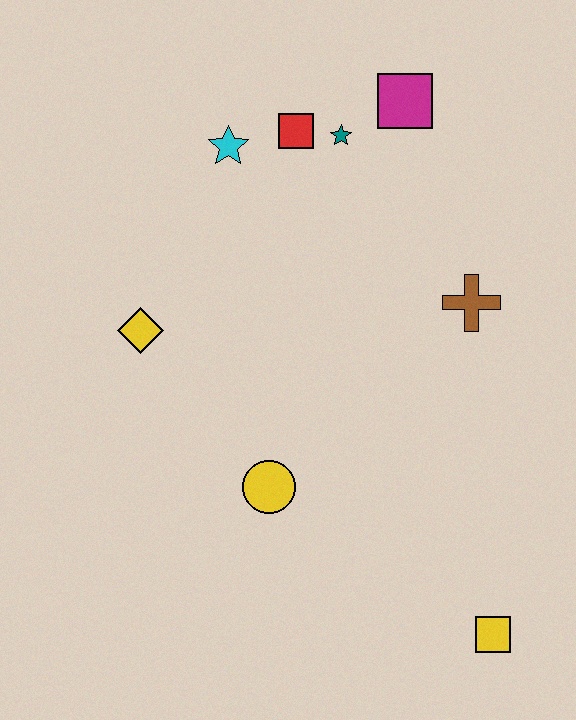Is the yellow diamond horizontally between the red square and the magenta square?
No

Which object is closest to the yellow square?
The yellow circle is closest to the yellow square.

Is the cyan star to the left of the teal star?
Yes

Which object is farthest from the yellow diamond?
The yellow square is farthest from the yellow diamond.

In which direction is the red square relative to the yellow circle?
The red square is above the yellow circle.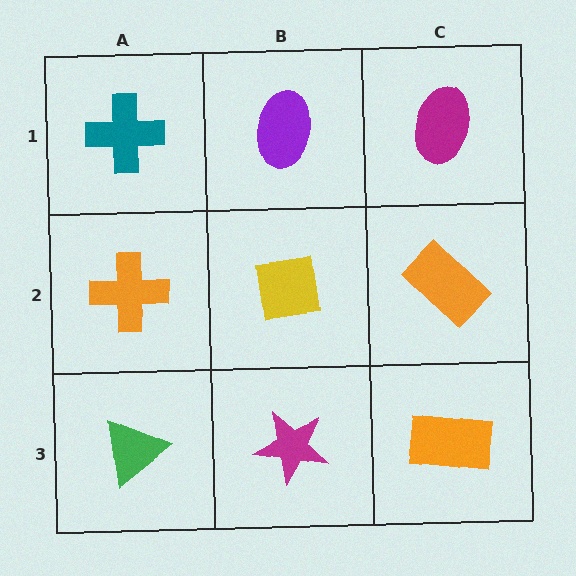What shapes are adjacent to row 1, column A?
An orange cross (row 2, column A), a purple ellipse (row 1, column B).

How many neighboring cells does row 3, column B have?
3.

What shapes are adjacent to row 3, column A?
An orange cross (row 2, column A), a magenta star (row 3, column B).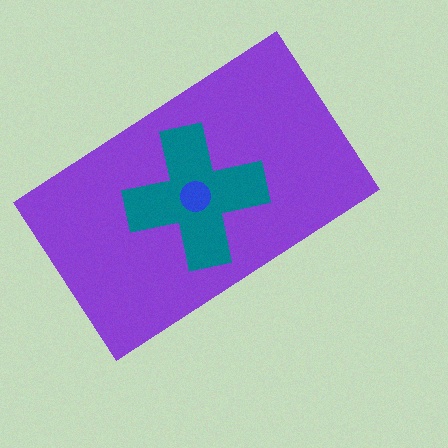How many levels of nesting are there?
3.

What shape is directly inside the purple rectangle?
The teal cross.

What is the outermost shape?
The purple rectangle.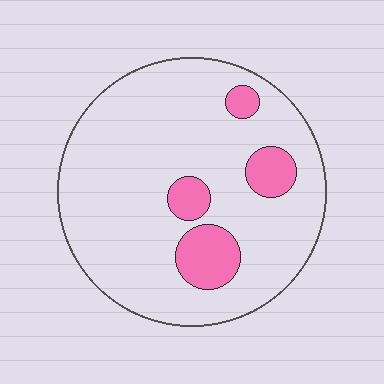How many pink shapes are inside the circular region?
4.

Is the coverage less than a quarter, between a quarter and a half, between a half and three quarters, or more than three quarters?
Less than a quarter.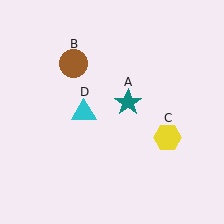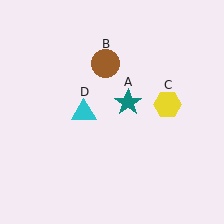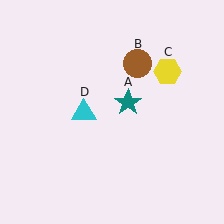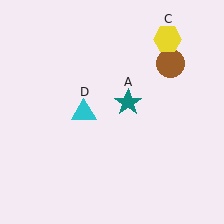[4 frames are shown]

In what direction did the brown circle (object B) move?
The brown circle (object B) moved right.